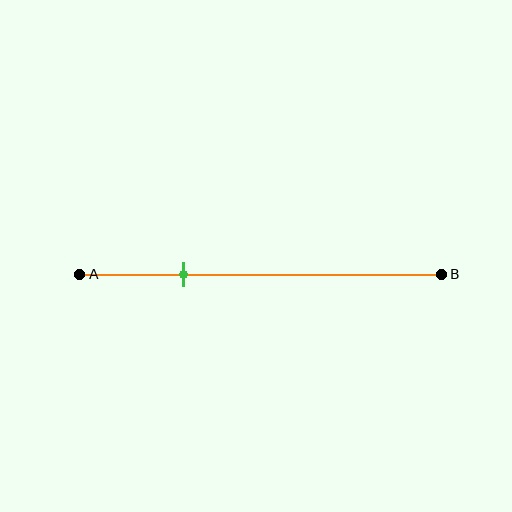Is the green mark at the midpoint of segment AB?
No, the mark is at about 30% from A, not at the 50% midpoint.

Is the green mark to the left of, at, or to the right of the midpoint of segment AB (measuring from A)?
The green mark is to the left of the midpoint of segment AB.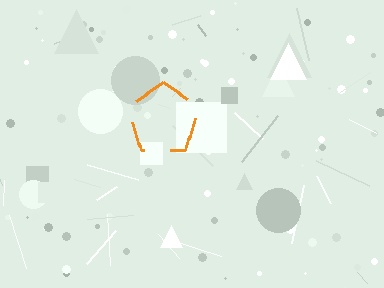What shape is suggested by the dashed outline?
The dashed outline suggests a pentagon.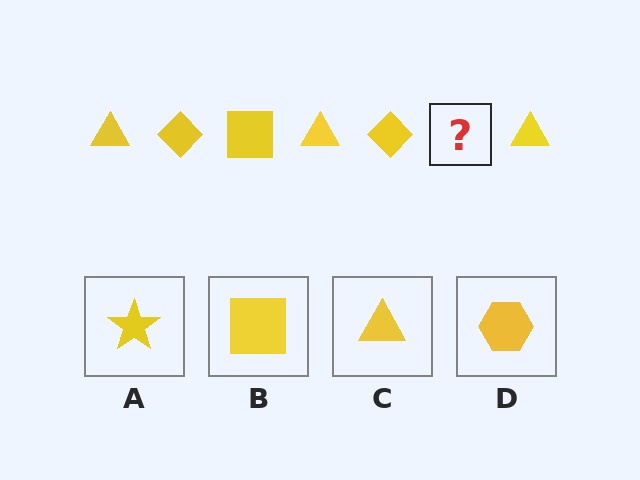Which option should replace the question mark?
Option B.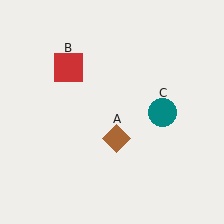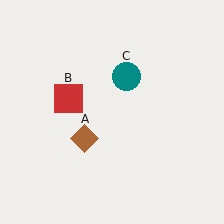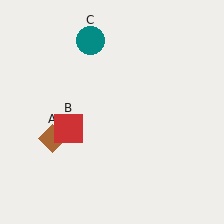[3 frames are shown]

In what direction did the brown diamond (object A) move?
The brown diamond (object A) moved left.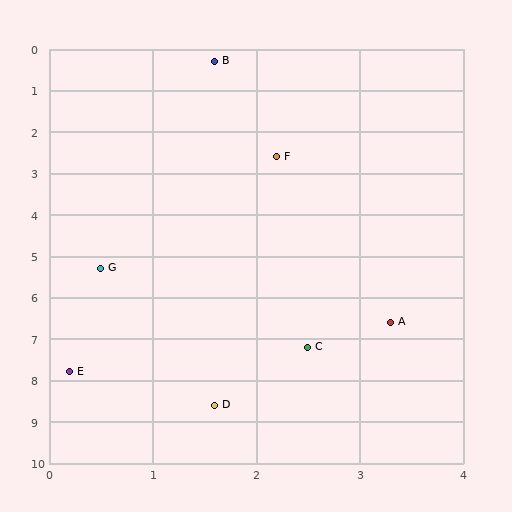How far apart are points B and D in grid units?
Points B and D are about 8.3 grid units apart.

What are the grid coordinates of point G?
Point G is at approximately (0.5, 5.3).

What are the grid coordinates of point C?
Point C is at approximately (2.5, 7.2).